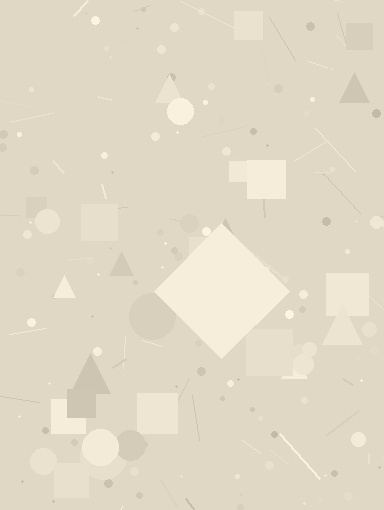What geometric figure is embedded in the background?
A diamond is embedded in the background.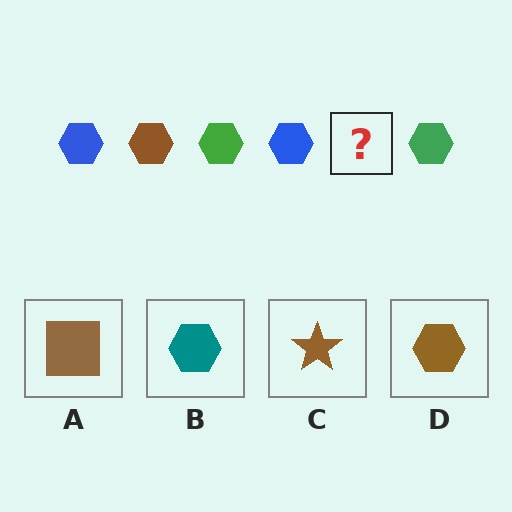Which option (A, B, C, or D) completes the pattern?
D.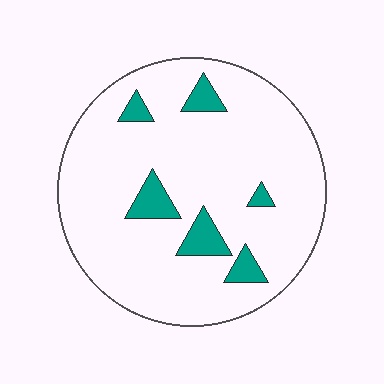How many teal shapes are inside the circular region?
6.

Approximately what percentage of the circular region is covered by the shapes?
Approximately 10%.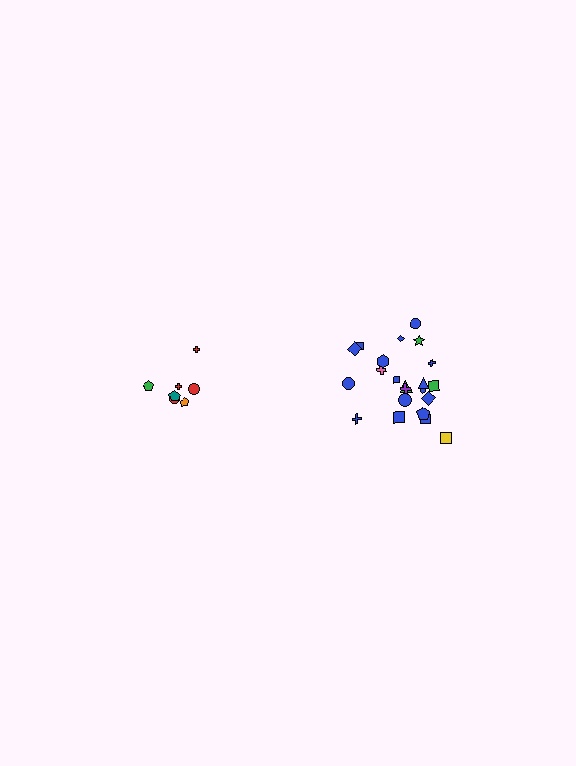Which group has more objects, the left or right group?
The right group.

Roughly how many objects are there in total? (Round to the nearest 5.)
Roughly 30 objects in total.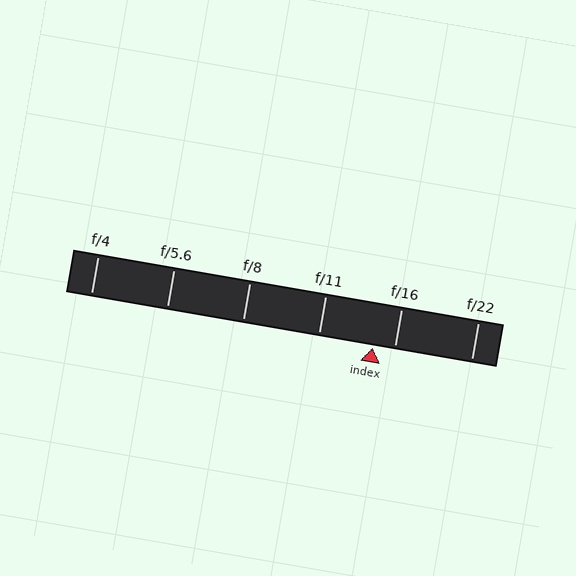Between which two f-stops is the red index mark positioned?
The index mark is between f/11 and f/16.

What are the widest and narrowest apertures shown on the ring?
The widest aperture shown is f/4 and the narrowest is f/22.